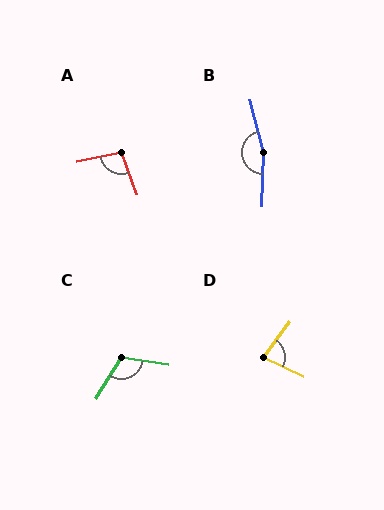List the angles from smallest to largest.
D (79°), A (99°), C (113°), B (164°).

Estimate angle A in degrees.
Approximately 99 degrees.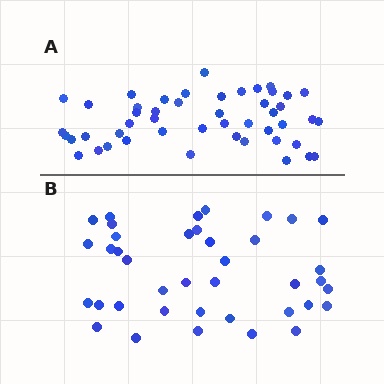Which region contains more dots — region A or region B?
Region A (the top region) has more dots.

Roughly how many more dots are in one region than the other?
Region A has roughly 8 or so more dots than region B.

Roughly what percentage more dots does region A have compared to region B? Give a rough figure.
About 25% more.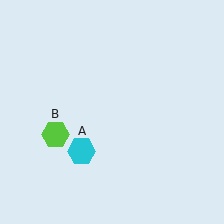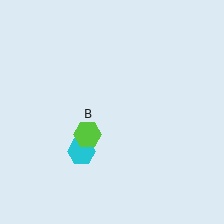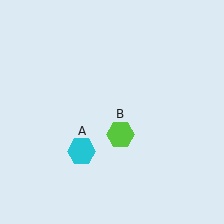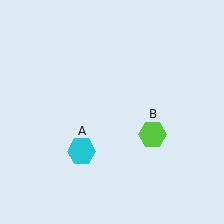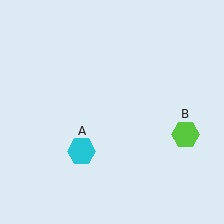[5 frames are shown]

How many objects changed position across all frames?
1 object changed position: lime hexagon (object B).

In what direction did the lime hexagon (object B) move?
The lime hexagon (object B) moved right.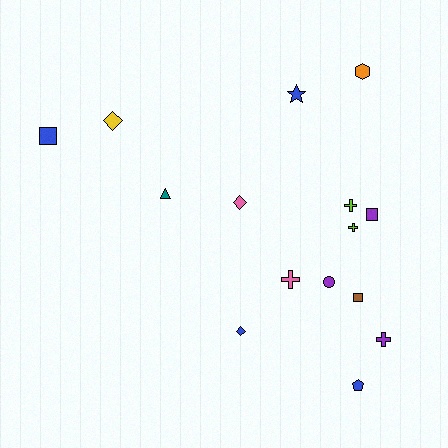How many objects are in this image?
There are 15 objects.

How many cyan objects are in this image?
There are no cyan objects.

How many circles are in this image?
There is 1 circle.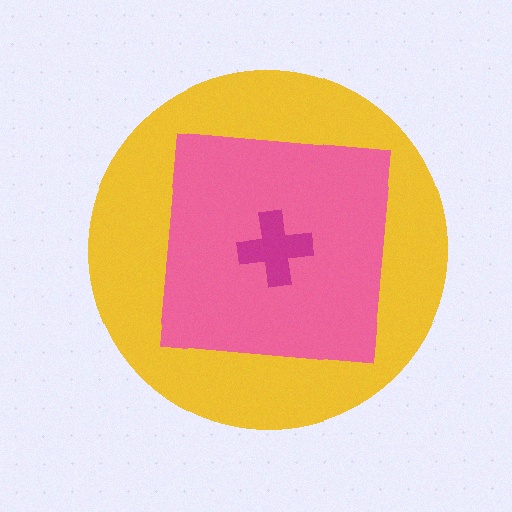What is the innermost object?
The magenta cross.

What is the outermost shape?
The yellow circle.